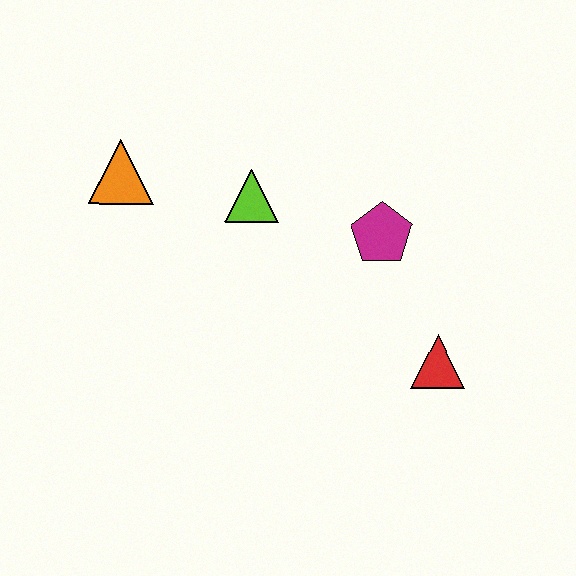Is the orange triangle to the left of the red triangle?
Yes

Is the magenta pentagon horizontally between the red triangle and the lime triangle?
Yes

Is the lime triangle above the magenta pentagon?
Yes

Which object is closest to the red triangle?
The magenta pentagon is closest to the red triangle.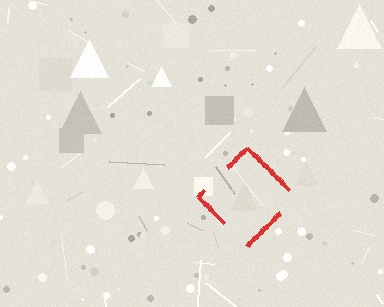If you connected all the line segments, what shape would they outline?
They would outline a diamond.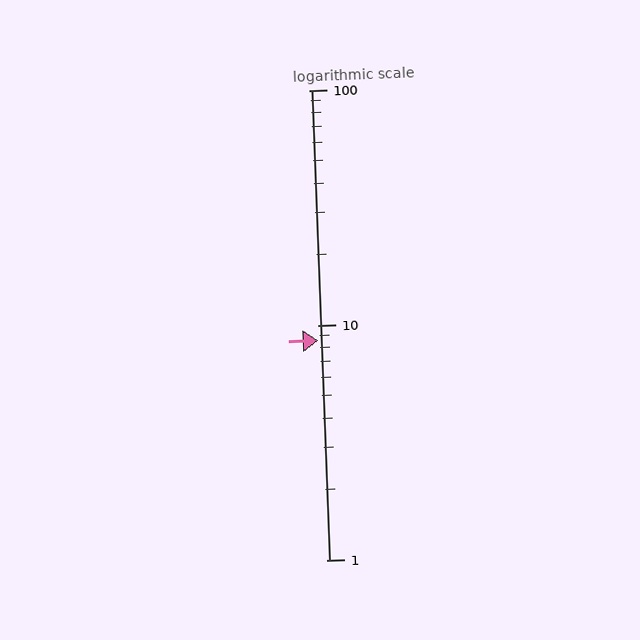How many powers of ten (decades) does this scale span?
The scale spans 2 decades, from 1 to 100.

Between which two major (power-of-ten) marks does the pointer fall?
The pointer is between 1 and 10.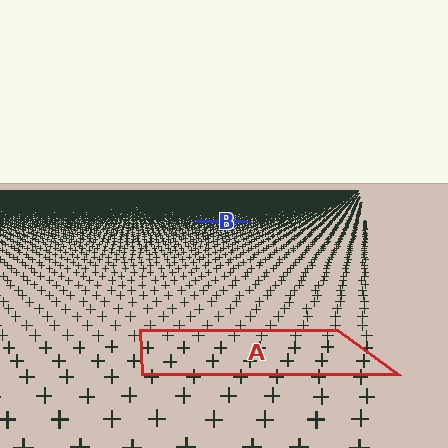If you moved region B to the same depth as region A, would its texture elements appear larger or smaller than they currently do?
They would appear larger. At a closer depth, the same texture elements are projected at a bigger on-screen size.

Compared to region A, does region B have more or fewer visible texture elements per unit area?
Region B has more texture elements per unit area — they are packed more densely because it is farther away.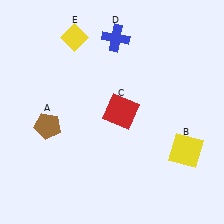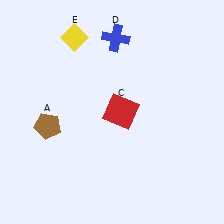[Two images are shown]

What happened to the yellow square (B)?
The yellow square (B) was removed in Image 2. It was in the bottom-right area of Image 1.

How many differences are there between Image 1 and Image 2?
There is 1 difference between the two images.